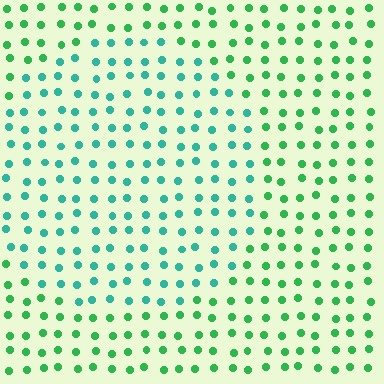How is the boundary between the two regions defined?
The boundary is defined purely by a slight shift in hue (about 35 degrees). Spacing, size, and orientation are identical on both sides.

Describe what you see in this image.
The image is filled with small green elements in a uniform arrangement. A circle-shaped region is visible where the elements are tinted to a slightly different hue, forming a subtle color boundary.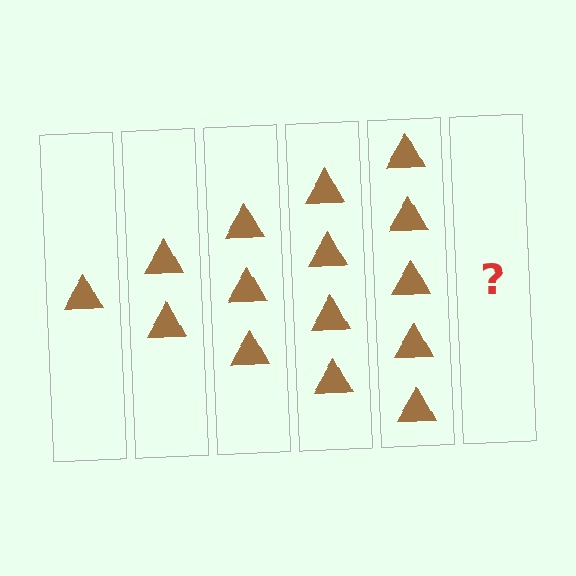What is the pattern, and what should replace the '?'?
The pattern is that each step adds one more triangle. The '?' should be 6 triangles.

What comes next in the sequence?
The next element should be 6 triangles.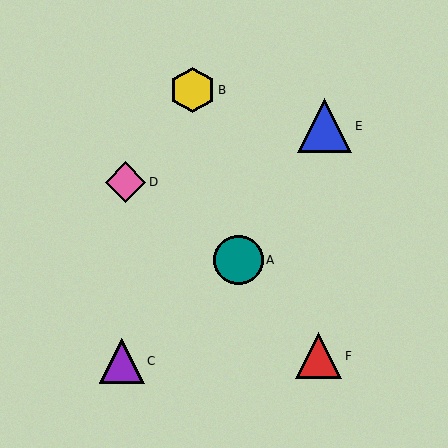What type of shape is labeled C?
Shape C is a purple triangle.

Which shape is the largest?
The blue triangle (labeled E) is the largest.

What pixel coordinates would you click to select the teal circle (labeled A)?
Click at (239, 260) to select the teal circle A.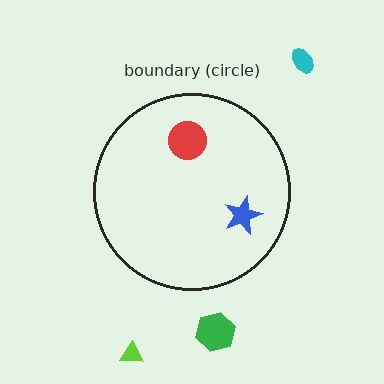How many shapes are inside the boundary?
2 inside, 3 outside.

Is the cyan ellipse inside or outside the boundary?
Outside.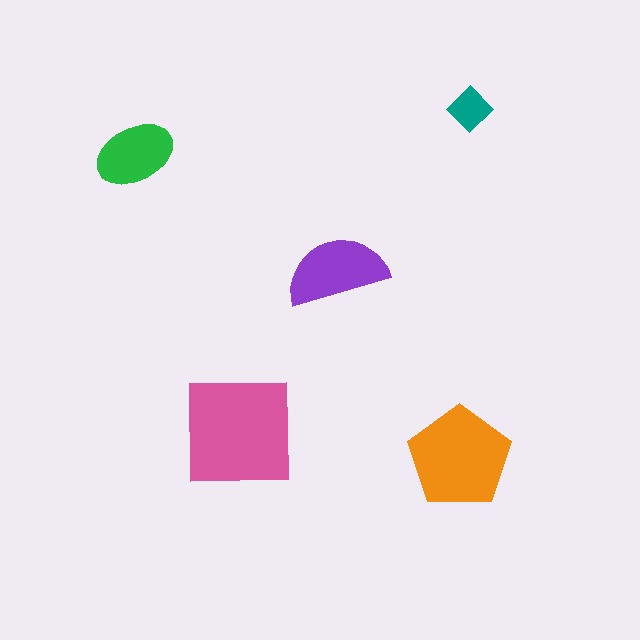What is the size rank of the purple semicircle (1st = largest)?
3rd.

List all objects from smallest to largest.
The teal diamond, the green ellipse, the purple semicircle, the orange pentagon, the pink square.